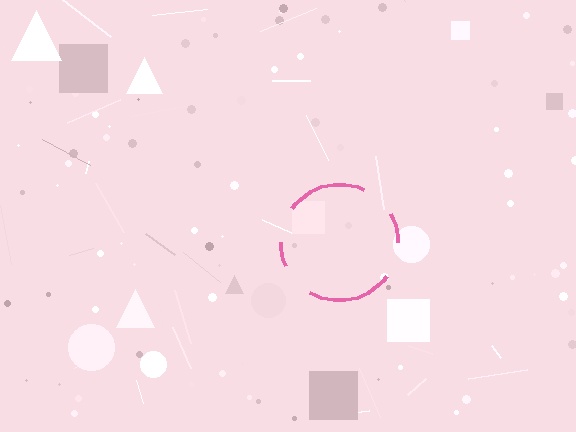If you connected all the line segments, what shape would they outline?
They would outline a circle.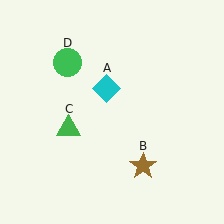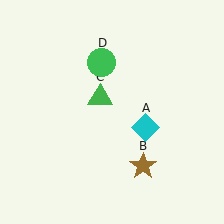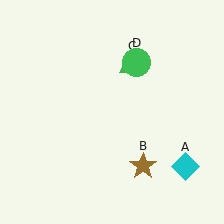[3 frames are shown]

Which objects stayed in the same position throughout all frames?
Brown star (object B) remained stationary.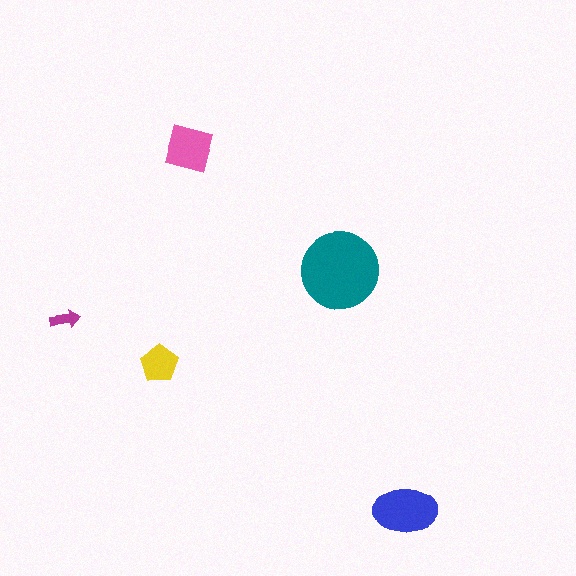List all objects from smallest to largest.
The magenta arrow, the yellow pentagon, the pink square, the blue ellipse, the teal circle.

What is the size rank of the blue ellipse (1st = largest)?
2nd.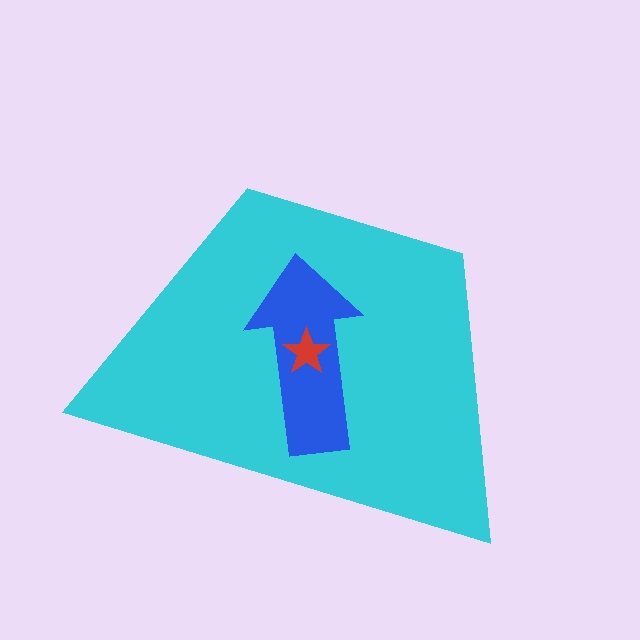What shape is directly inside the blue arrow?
The red star.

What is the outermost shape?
The cyan trapezoid.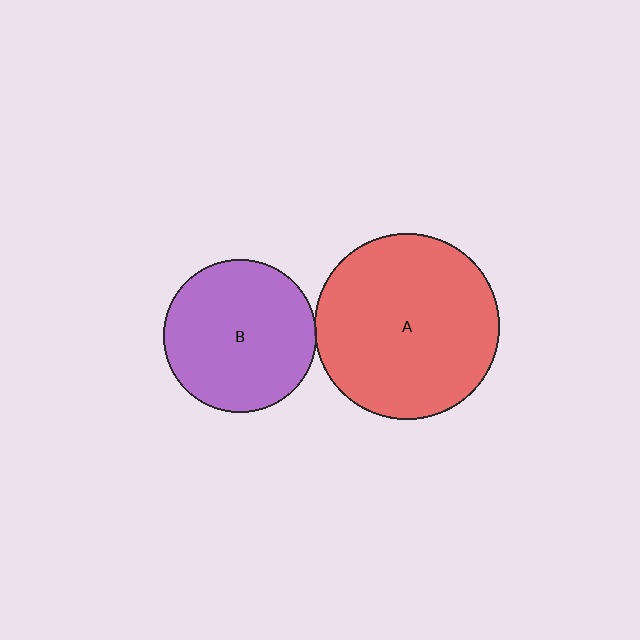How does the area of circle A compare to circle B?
Approximately 1.5 times.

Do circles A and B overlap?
Yes.